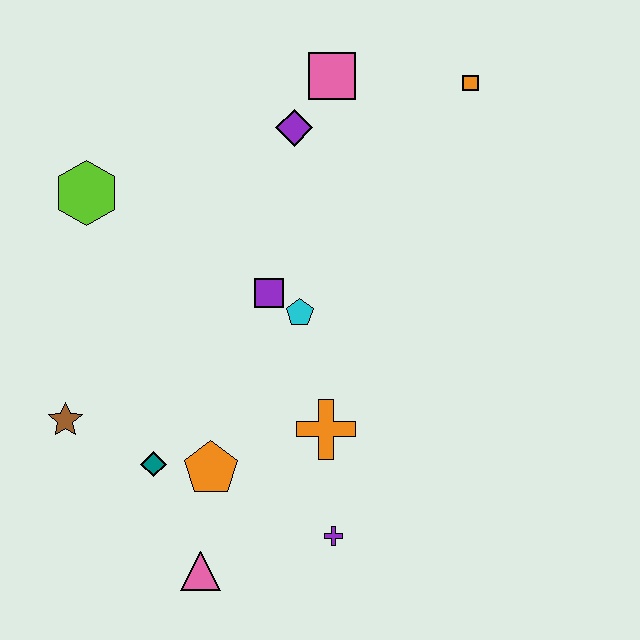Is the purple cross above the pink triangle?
Yes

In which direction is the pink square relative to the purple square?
The pink square is above the purple square.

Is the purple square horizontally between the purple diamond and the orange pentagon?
Yes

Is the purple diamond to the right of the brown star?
Yes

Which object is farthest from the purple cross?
The orange square is farthest from the purple cross.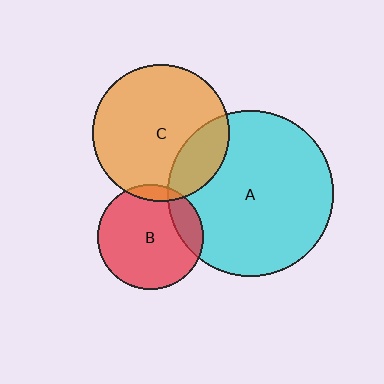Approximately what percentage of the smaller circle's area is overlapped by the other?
Approximately 20%.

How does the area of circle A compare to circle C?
Approximately 1.5 times.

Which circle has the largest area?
Circle A (cyan).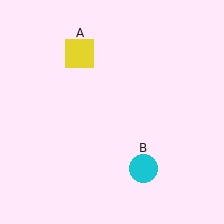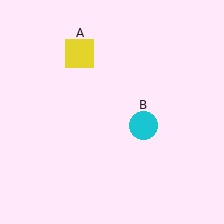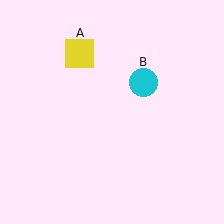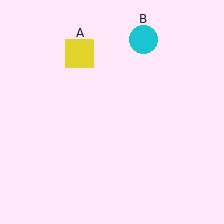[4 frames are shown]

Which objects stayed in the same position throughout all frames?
Yellow square (object A) remained stationary.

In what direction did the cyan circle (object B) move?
The cyan circle (object B) moved up.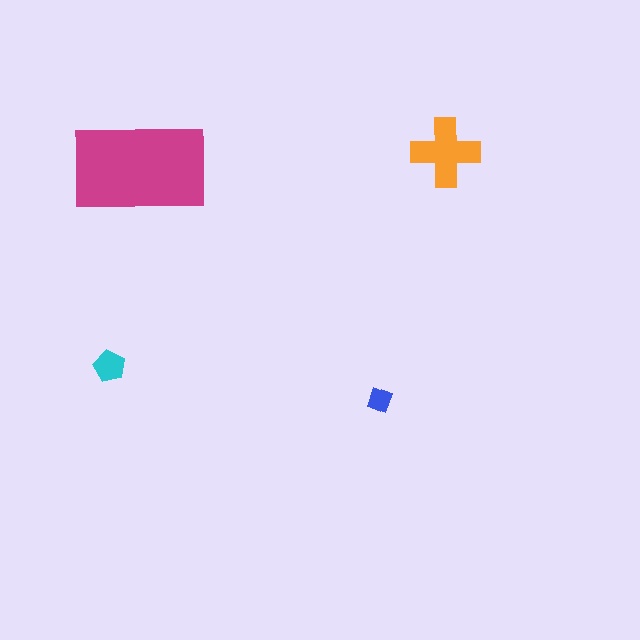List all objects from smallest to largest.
The blue diamond, the cyan pentagon, the orange cross, the magenta rectangle.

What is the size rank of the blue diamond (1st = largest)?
4th.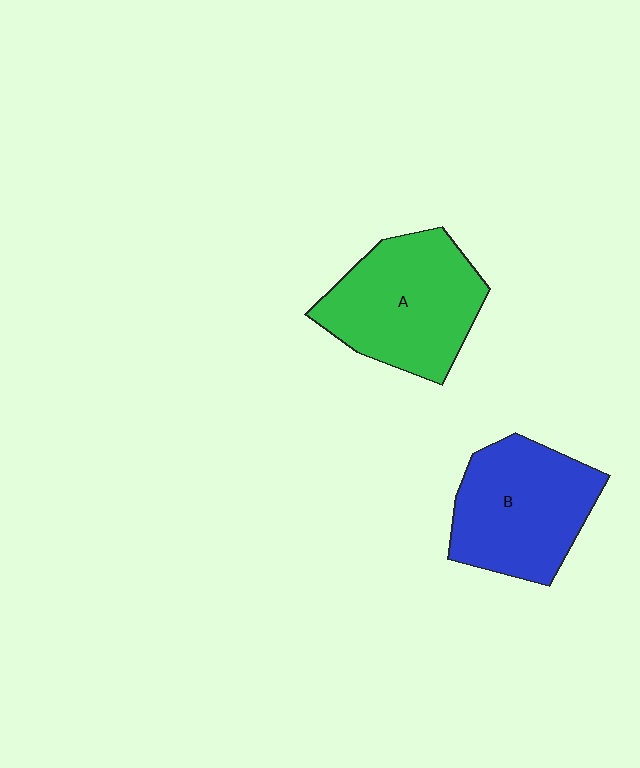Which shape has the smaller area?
Shape B (blue).